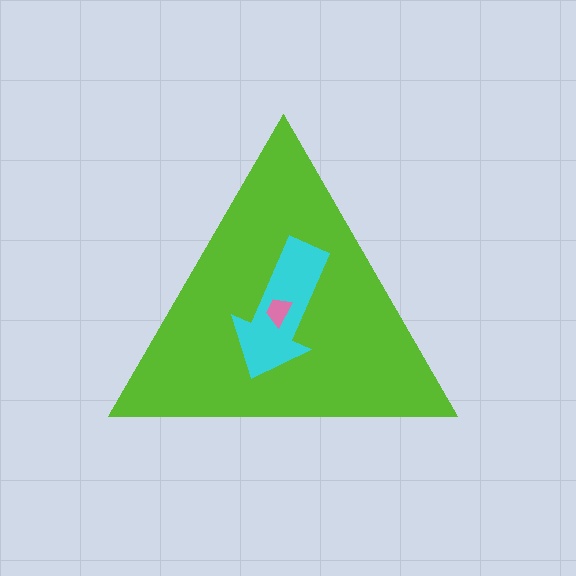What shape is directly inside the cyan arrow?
The pink trapezoid.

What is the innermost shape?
The pink trapezoid.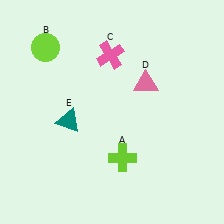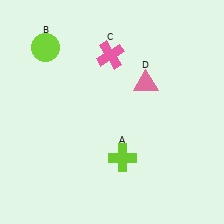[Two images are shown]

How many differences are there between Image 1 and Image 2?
There is 1 difference between the two images.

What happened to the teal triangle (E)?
The teal triangle (E) was removed in Image 2. It was in the bottom-left area of Image 1.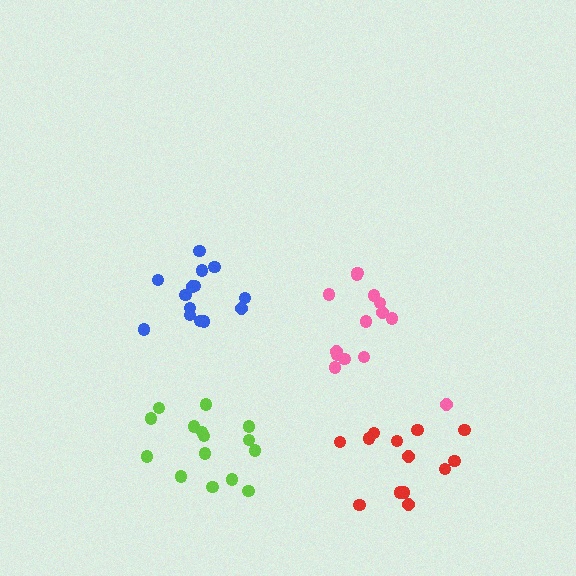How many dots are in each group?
Group 1: 15 dots, Group 2: 14 dots, Group 3: 13 dots, Group 4: 14 dots (56 total).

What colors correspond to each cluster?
The clusters are colored: lime, pink, red, blue.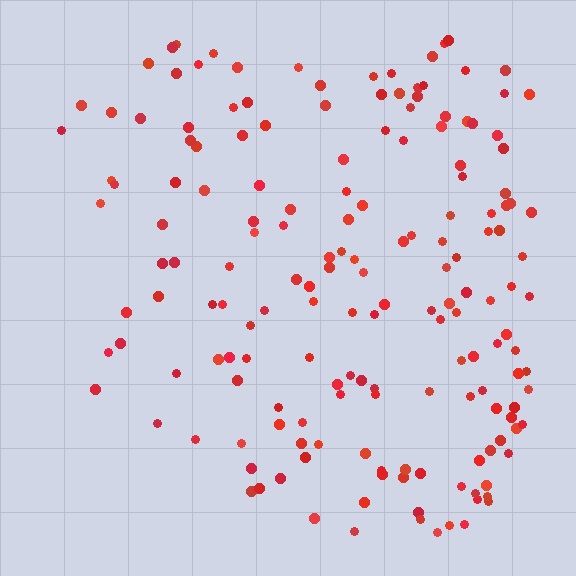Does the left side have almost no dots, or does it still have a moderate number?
Still a moderate number, just noticeably fewer than the right.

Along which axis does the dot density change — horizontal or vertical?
Horizontal.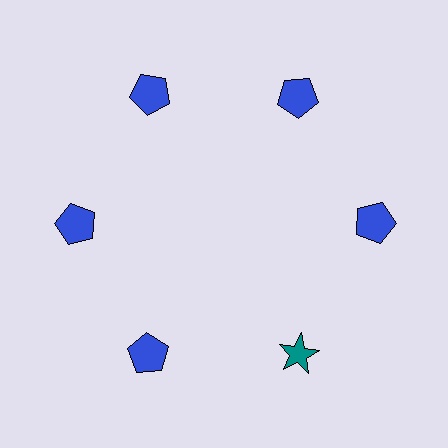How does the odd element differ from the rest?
It differs in both color (teal instead of blue) and shape (star instead of pentagon).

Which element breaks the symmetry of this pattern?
The teal star at roughly the 5 o'clock position breaks the symmetry. All other shapes are blue pentagons.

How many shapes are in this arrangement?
There are 6 shapes arranged in a ring pattern.